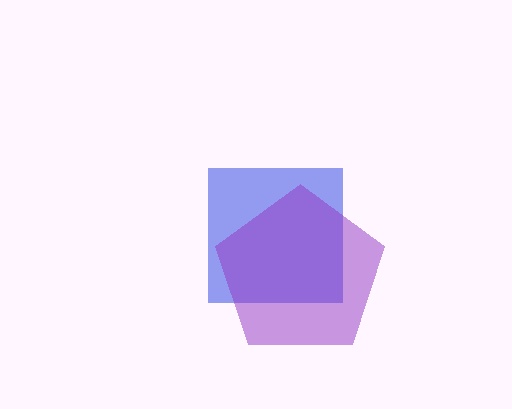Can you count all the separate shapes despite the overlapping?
Yes, there are 2 separate shapes.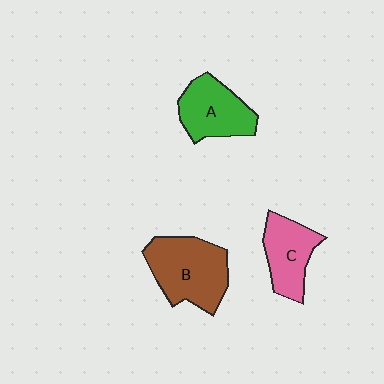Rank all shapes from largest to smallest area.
From largest to smallest: B (brown), A (green), C (pink).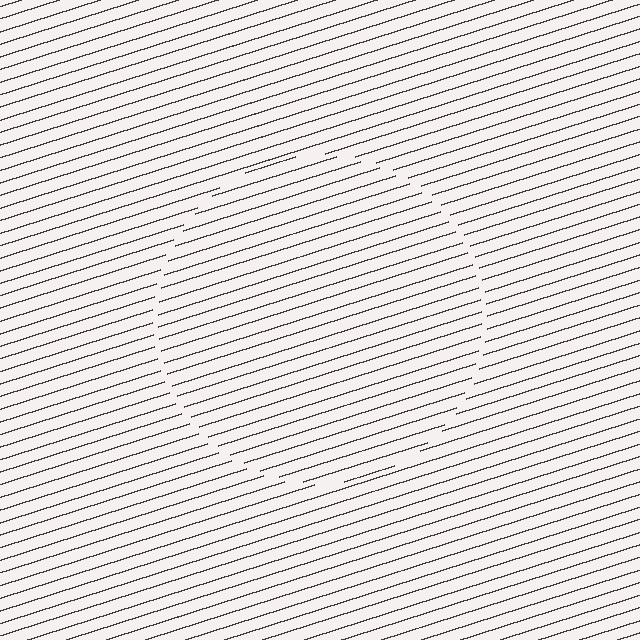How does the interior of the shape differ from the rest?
The interior of the shape contains the same grating, shifted by half a period — the contour is defined by the phase discontinuity where line-ends from the inner and outer gratings abut.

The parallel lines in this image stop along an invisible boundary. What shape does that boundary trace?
An illusory circle. The interior of the shape contains the same grating, shifted by half a period — the contour is defined by the phase discontinuity where line-ends from the inner and outer gratings abut.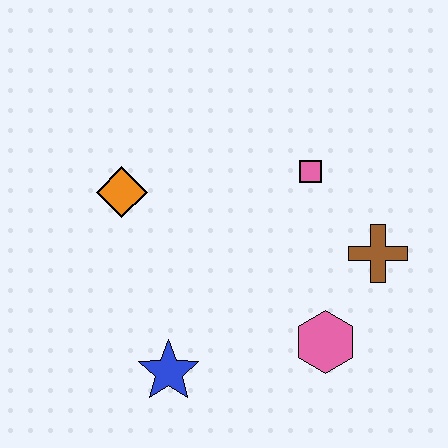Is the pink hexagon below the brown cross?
Yes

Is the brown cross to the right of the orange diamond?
Yes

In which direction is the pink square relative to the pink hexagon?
The pink square is above the pink hexagon.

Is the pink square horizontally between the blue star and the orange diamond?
No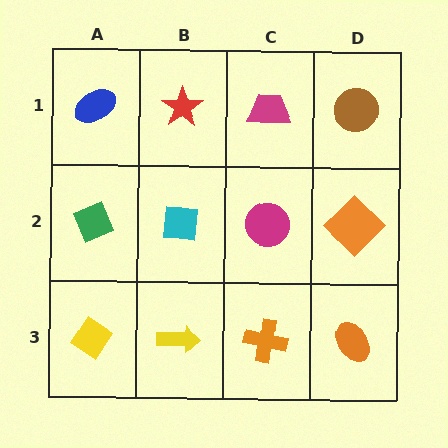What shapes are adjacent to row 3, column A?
A green diamond (row 2, column A), a yellow arrow (row 3, column B).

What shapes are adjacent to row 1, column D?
An orange diamond (row 2, column D), a magenta trapezoid (row 1, column C).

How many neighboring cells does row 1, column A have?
2.